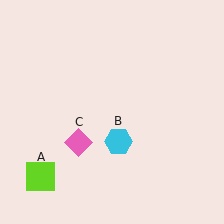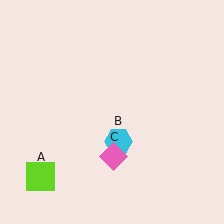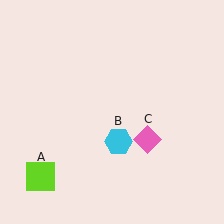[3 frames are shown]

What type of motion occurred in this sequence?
The pink diamond (object C) rotated counterclockwise around the center of the scene.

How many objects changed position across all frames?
1 object changed position: pink diamond (object C).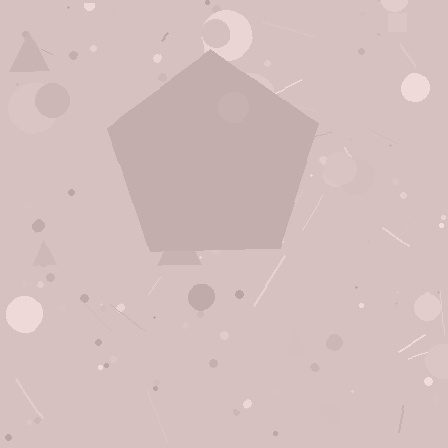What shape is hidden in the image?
A pentagon is hidden in the image.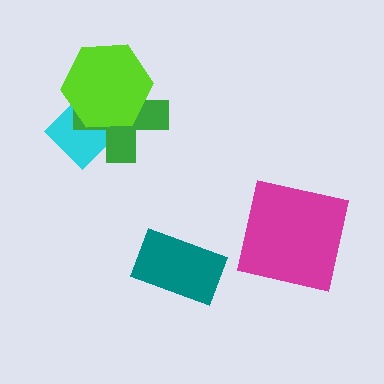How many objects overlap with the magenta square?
0 objects overlap with the magenta square.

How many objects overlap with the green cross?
2 objects overlap with the green cross.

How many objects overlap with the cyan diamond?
2 objects overlap with the cyan diamond.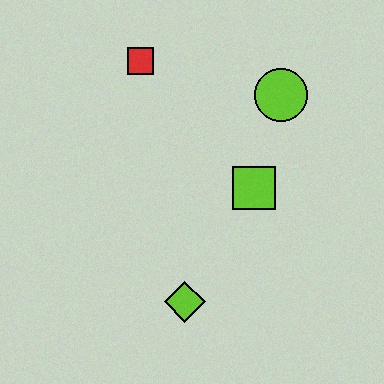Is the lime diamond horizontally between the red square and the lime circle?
Yes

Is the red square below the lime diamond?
No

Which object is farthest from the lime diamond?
The red square is farthest from the lime diamond.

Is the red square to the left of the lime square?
Yes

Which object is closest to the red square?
The lime circle is closest to the red square.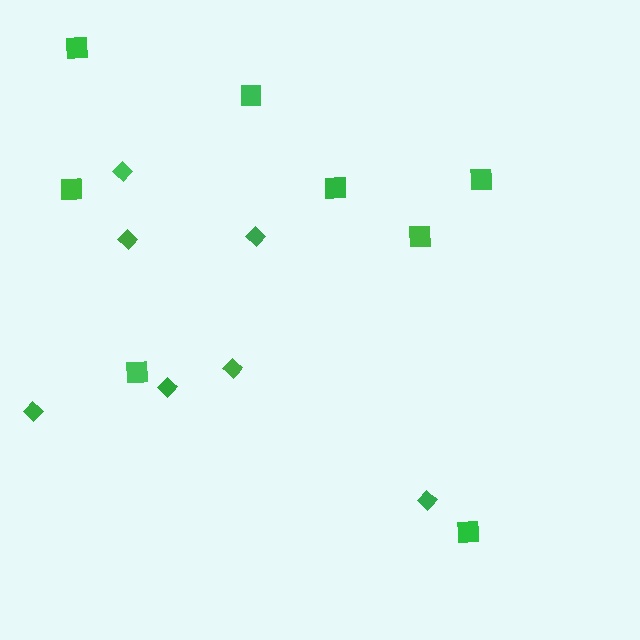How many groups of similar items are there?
There are 2 groups: one group of squares (8) and one group of diamonds (7).